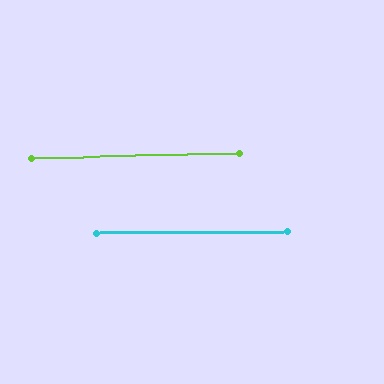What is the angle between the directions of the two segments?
Approximately 1 degree.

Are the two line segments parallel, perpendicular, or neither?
Parallel — their directions differ by only 0.8°.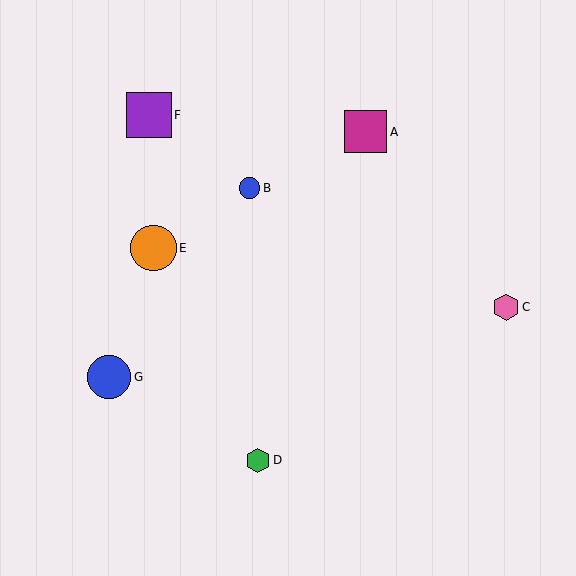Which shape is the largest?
The orange circle (labeled E) is the largest.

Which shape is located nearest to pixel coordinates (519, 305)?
The pink hexagon (labeled C) at (506, 307) is nearest to that location.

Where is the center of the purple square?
The center of the purple square is at (149, 115).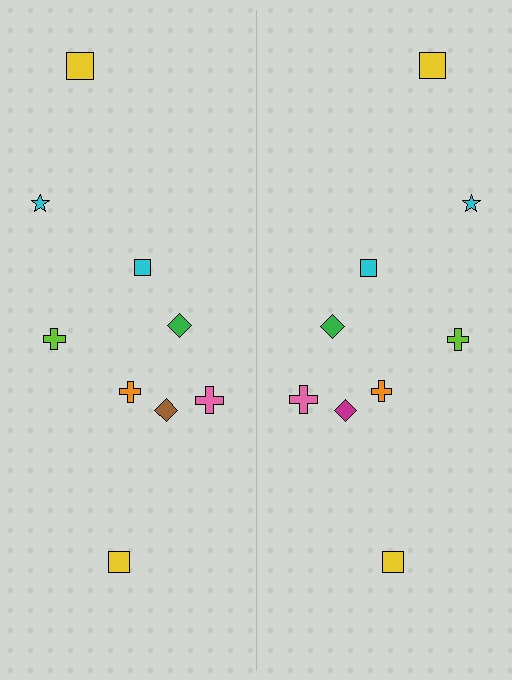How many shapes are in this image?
There are 18 shapes in this image.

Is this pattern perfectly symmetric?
No, the pattern is not perfectly symmetric. The magenta diamond on the right side breaks the symmetry — its mirror counterpart is brown.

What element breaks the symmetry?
The magenta diamond on the right side breaks the symmetry — its mirror counterpart is brown.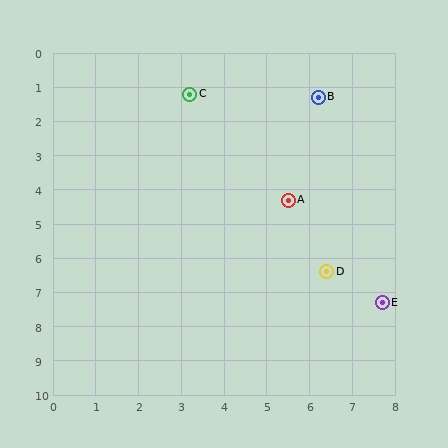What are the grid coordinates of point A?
Point A is at approximately (5.5, 4.3).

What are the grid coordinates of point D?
Point D is at approximately (6.4, 6.4).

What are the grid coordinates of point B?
Point B is at approximately (6.2, 1.3).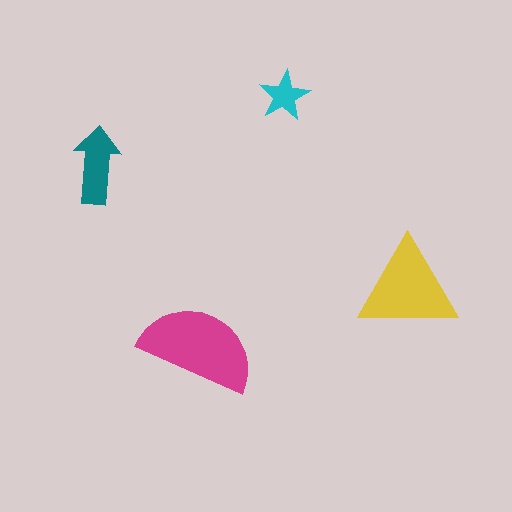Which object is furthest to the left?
The teal arrow is leftmost.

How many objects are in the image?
There are 4 objects in the image.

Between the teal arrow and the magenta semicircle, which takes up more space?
The magenta semicircle.